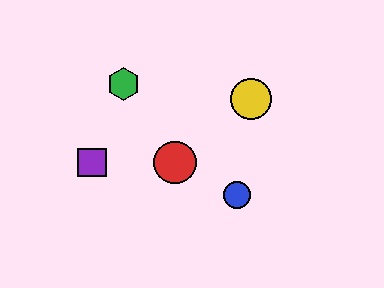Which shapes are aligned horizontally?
The red circle, the purple square are aligned horizontally.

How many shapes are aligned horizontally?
2 shapes (the red circle, the purple square) are aligned horizontally.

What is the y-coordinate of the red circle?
The red circle is at y≈162.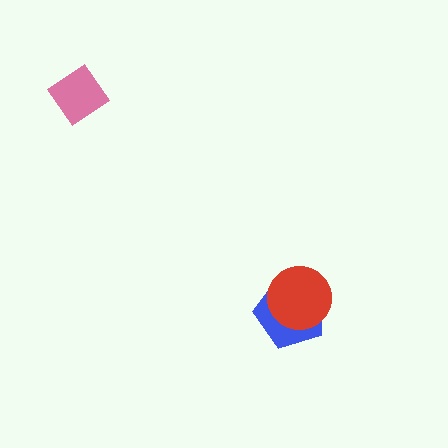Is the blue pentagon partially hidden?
Yes, it is partially covered by another shape.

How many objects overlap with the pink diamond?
0 objects overlap with the pink diamond.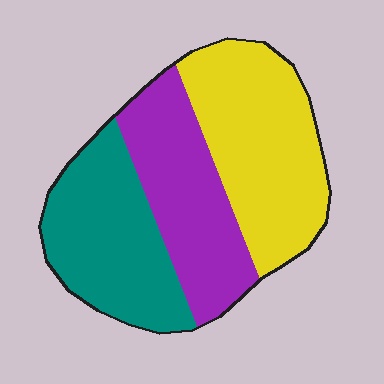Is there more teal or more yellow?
Yellow.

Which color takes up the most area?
Yellow, at roughly 40%.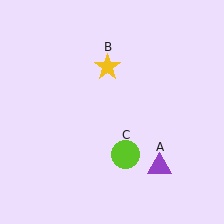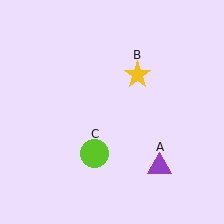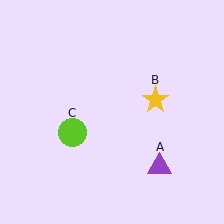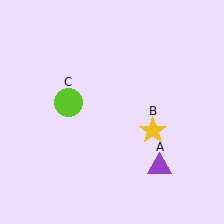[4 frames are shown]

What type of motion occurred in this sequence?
The yellow star (object B), lime circle (object C) rotated clockwise around the center of the scene.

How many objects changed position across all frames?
2 objects changed position: yellow star (object B), lime circle (object C).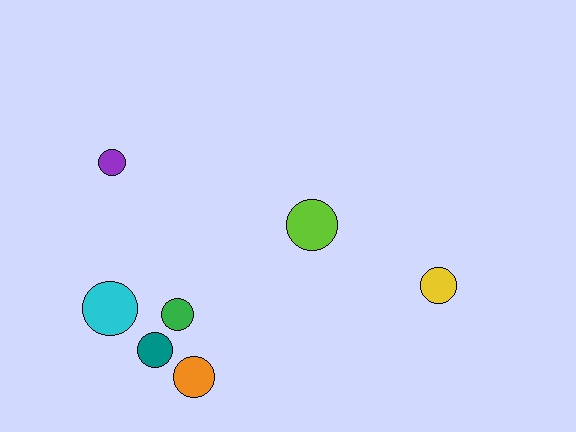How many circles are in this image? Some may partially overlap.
There are 7 circles.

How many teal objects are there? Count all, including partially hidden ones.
There is 1 teal object.